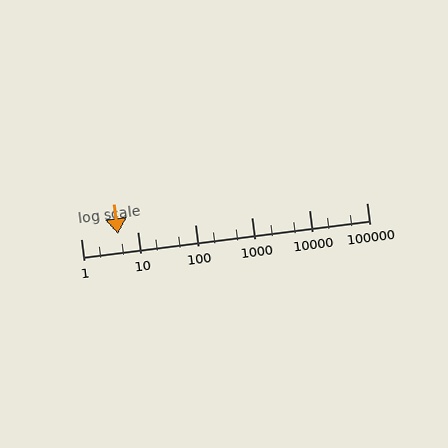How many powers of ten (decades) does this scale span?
The scale spans 5 decades, from 1 to 100000.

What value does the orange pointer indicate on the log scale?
The pointer indicates approximately 4.4.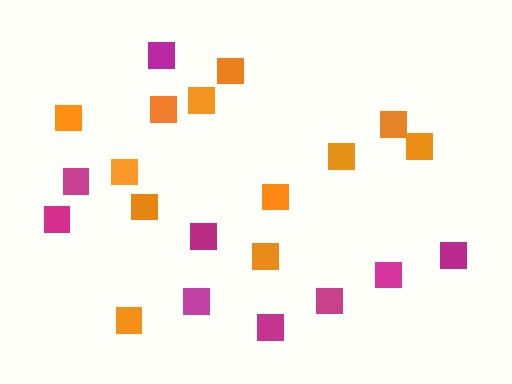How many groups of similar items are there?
There are 2 groups: one group of magenta squares (9) and one group of orange squares (12).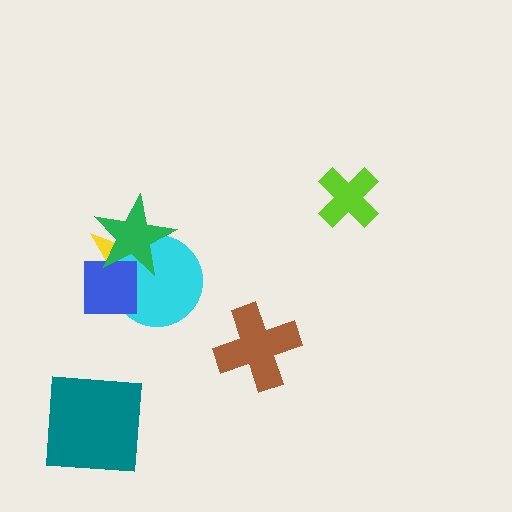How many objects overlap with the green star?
3 objects overlap with the green star.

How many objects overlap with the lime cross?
0 objects overlap with the lime cross.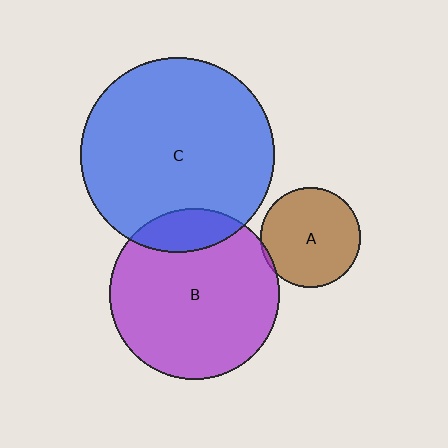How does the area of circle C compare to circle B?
Approximately 1.3 times.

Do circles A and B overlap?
Yes.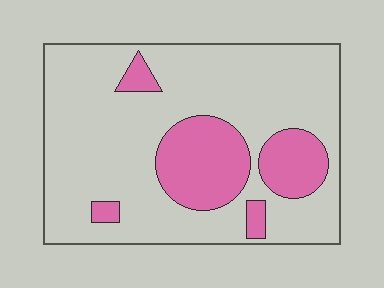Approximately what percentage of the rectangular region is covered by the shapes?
Approximately 25%.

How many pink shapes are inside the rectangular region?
5.